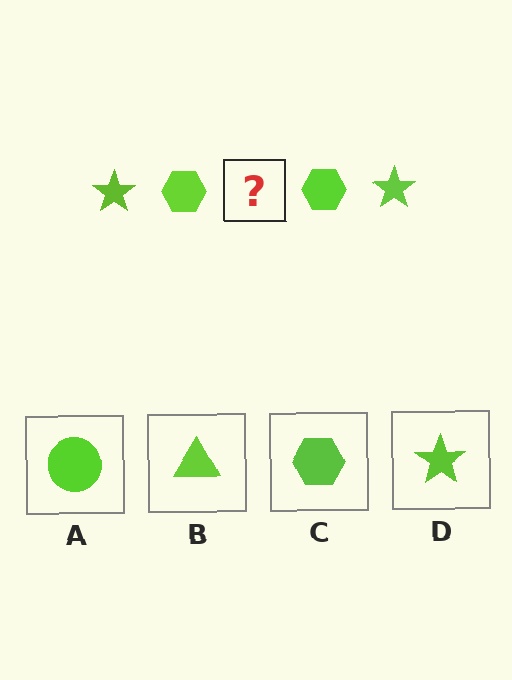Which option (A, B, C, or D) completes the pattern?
D.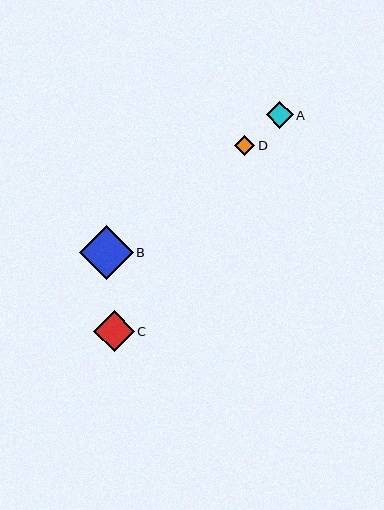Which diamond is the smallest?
Diamond D is the smallest with a size of approximately 20 pixels.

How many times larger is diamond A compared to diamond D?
Diamond A is approximately 1.4 times the size of diamond D.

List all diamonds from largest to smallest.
From largest to smallest: B, C, A, D.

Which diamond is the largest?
Diamond B is the largest with a size of approximately 54 pixels.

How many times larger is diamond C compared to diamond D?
Diamond C is approximately 2.0 times the size of diamond D.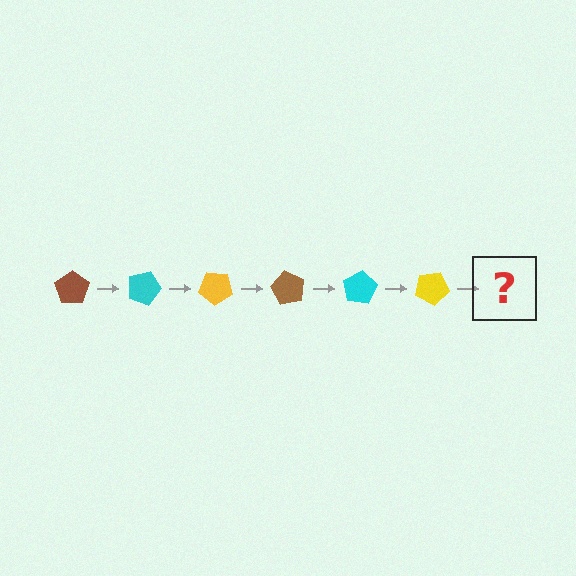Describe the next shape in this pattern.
It should be a brown pentagon, rotated 120 degrees from the start.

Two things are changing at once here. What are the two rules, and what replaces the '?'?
The two rules are that it rotates 20 degrees each step and the color cycles through brown, cyan, and yellow. The '?' should be a brown pentagon, rotated 120 degrees from the start.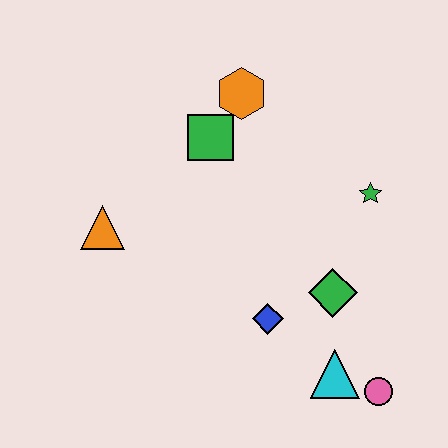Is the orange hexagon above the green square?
Yes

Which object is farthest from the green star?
The orange triangle is farthest from the green star.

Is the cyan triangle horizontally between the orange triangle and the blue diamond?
No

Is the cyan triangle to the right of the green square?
Yes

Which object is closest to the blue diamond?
The green diamond is closest to the blue diamond.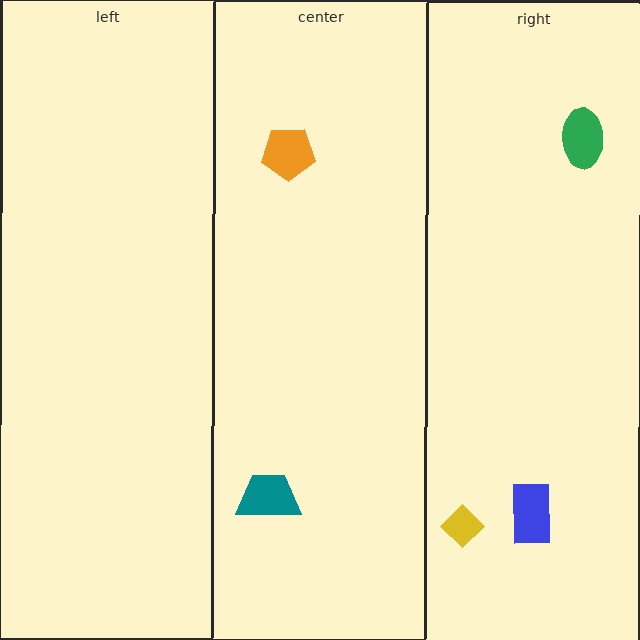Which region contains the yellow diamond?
The right region.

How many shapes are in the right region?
3.